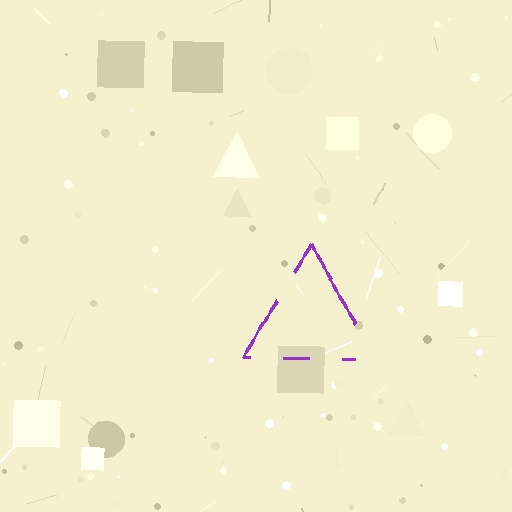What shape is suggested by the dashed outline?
The dashed outline suggests a triangle.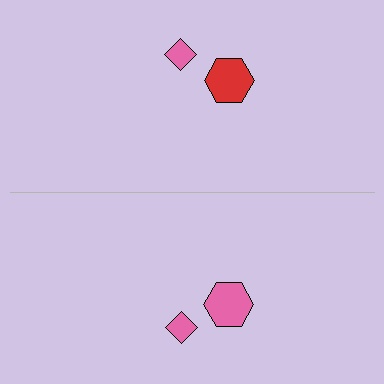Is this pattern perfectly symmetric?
No, the pattern is not perfectly symmetric. The pink hexagon on the bottom side breaks the symmetry — its mirror counterpart is red.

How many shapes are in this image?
There are 4 shapes in this image.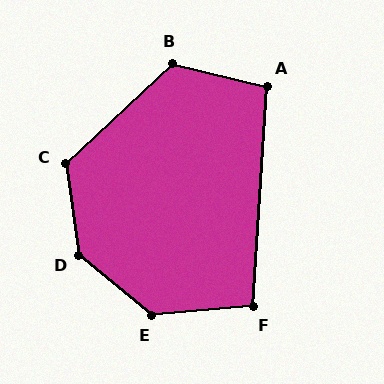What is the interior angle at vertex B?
Approximately 124 degrees (obtuse).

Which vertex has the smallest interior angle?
F, at approximately 99 degrees.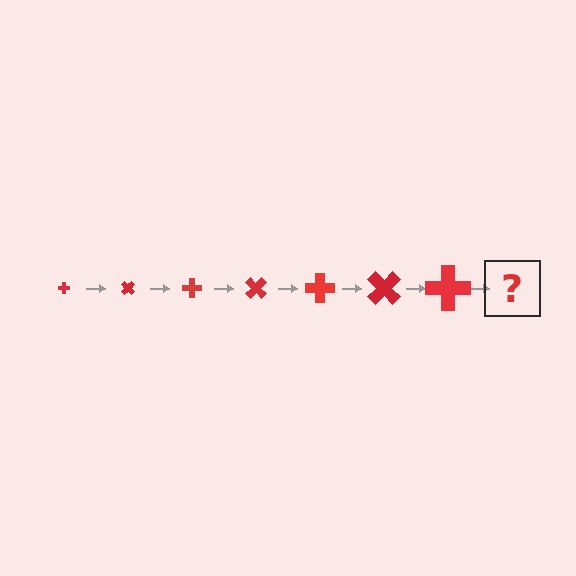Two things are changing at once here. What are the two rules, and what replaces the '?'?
The two rules are that the cross grows larger each step and it rotates 45 degrees each step. The '?' should be a cross, larger than the previous one and rotated 315 degrees from the start.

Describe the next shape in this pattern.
It should be a cross, larger than the previous one and rotated 315 degrees from the start.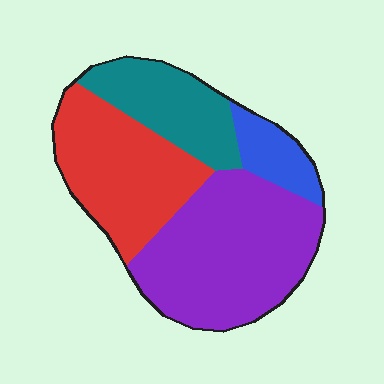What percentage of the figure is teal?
Teal covers roughly 20% of the figure.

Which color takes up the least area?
Blue, at roughly 10%.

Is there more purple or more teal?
Purple.